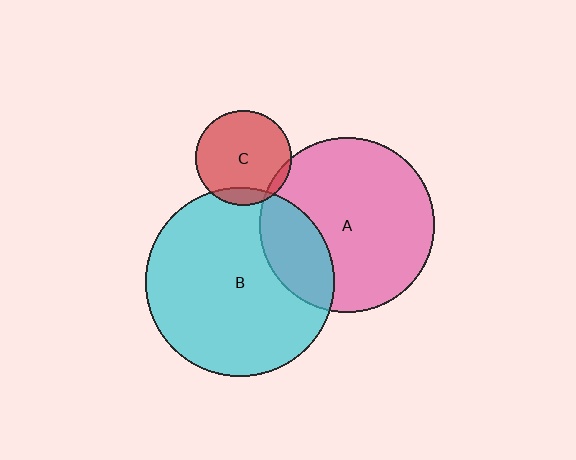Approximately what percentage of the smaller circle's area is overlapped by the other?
Approximately 10%.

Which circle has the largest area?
Circle B (cyan).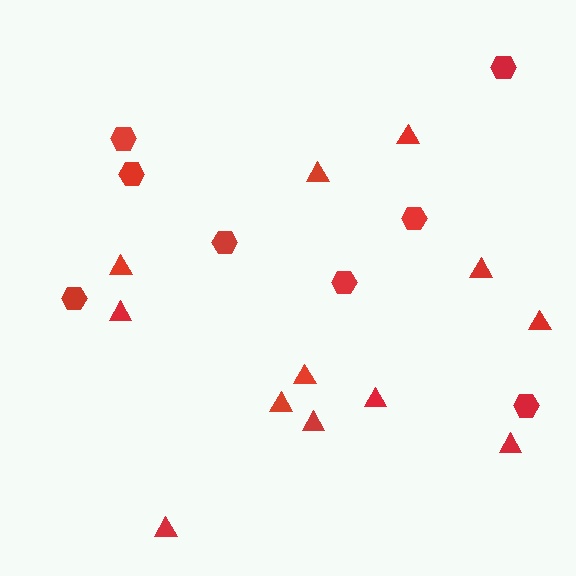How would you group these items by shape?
There are 2 groups: one group of triangles (12) and one group of hexagons (8).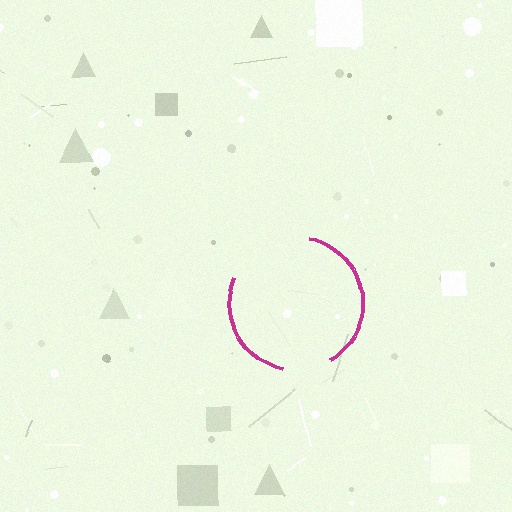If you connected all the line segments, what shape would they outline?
They would outline a circle.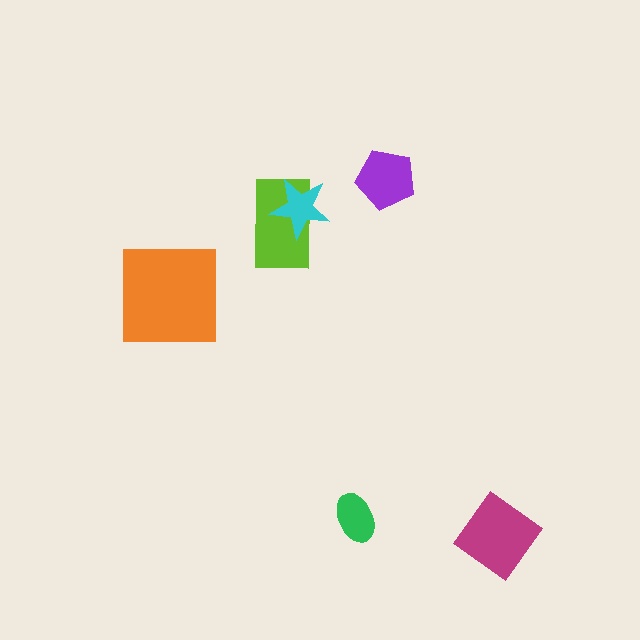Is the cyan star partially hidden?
No, no other shape covers it.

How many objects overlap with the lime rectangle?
1 object overlaps with the lime rectangle.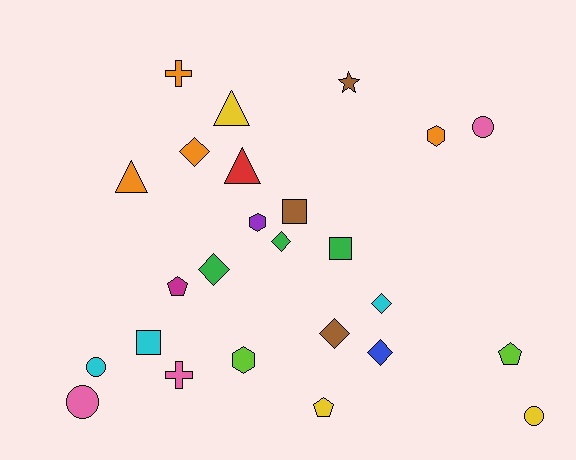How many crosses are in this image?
There are 2 crosses.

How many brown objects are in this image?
There are 3 brown objects.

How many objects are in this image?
There are 25 objects.